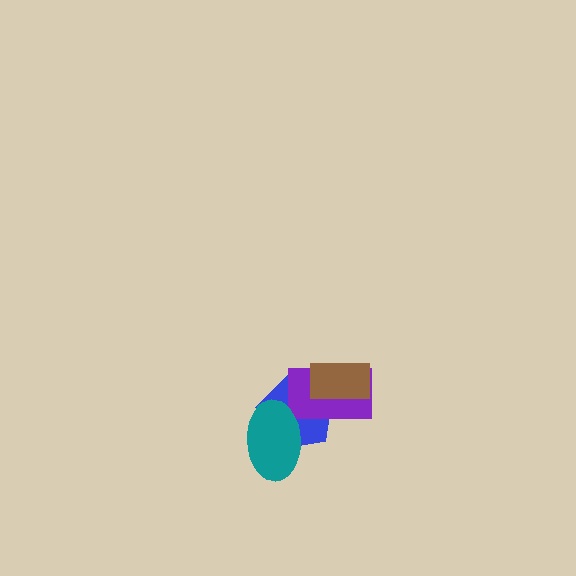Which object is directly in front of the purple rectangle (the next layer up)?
The brown rectangle is directly in front of the purple rectangle.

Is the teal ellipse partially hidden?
No, no other shape covers it.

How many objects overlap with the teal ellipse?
2 objects overlap with the teal ellipse.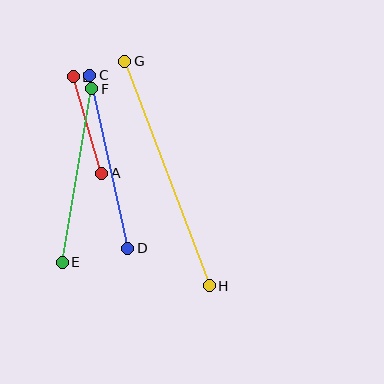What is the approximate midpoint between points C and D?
The midpoint is at approximately (109, 162) pixels.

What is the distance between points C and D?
The distance is approximately 177 pixels.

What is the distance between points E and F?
The distance is approximately 176 pixels.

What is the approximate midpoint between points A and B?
The midpoint is at approximately (87, 125) pixels.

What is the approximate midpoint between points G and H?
The midpoint is at approximately (167, 173) pixels.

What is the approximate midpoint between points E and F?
The midpoint is at approximately (77, 175) pixels.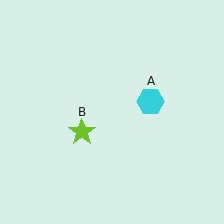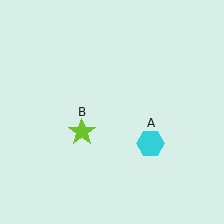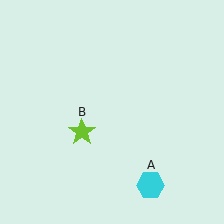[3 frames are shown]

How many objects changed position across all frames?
1 object changed position: cyan hexagon (object A).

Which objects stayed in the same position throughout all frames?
Lime star (object B) remained stationary.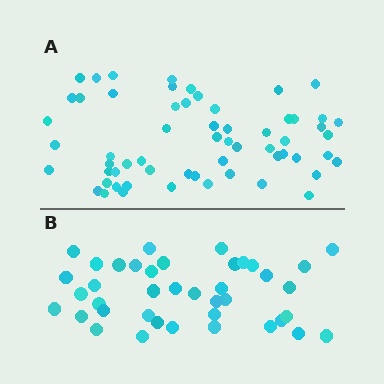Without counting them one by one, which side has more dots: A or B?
Region A (the top region) has more dots.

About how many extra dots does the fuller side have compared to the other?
Region A has approximately 20 more dots than region B.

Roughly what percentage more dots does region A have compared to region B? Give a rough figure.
About 50% more.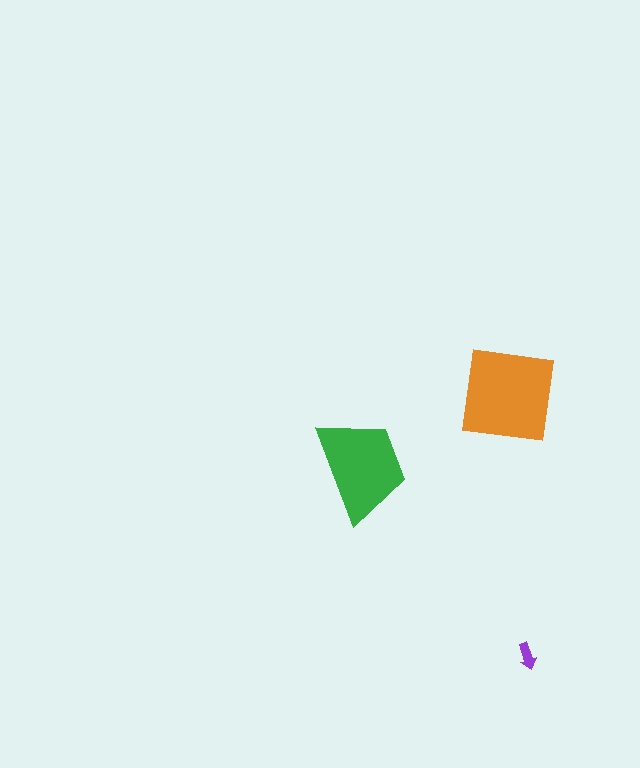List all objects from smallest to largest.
The purple arrow, the green trapezoid, the orange square.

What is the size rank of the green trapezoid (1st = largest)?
2nd.